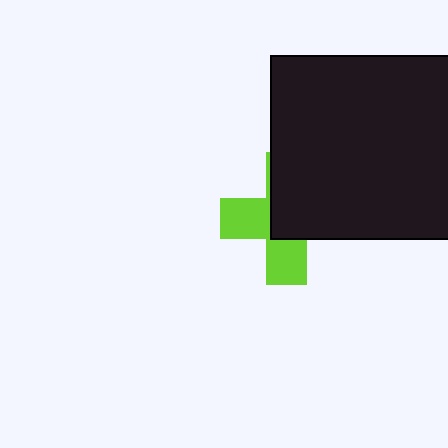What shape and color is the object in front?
The object in front is a black rectangle.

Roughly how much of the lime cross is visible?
A small part of it is visible (roughly 44%).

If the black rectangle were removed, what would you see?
You would see the complete lime cross.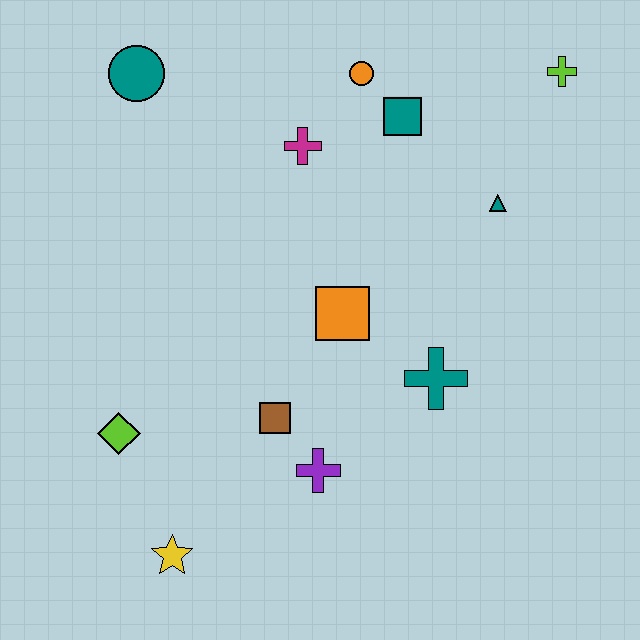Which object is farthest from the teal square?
The yellow star is farthest from the teal square.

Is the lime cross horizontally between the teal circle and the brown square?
No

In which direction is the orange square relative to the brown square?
The orange square is above the brown square.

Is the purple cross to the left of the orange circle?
Yes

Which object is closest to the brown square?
The purple cross is closest to the brown square.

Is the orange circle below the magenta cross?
No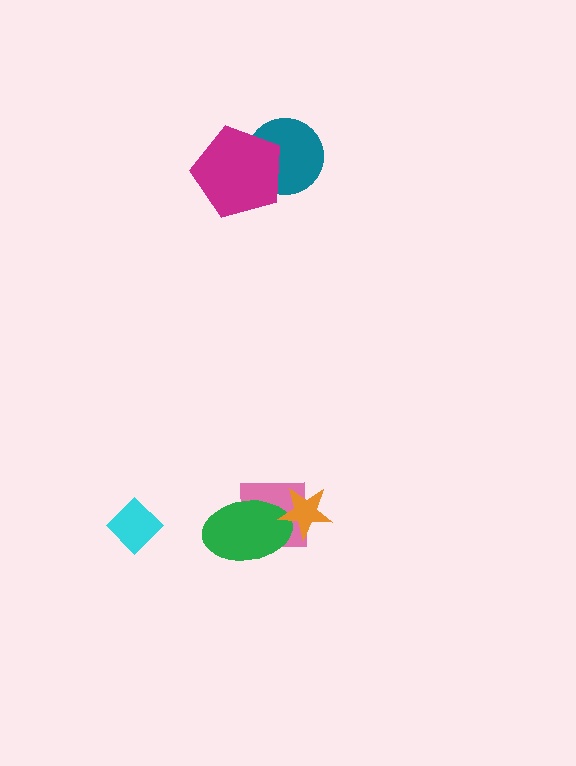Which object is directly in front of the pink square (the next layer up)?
The green ellipse is directly in front of the pink square.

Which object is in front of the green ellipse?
The orange star is in front of the green ellipse.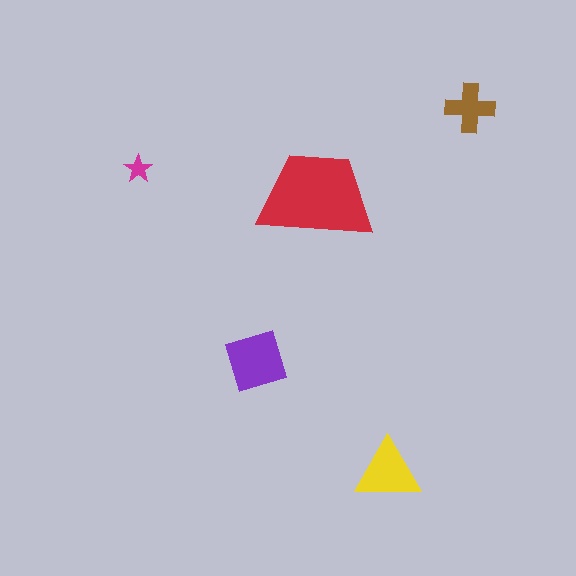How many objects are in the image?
There are 5 objects in the image.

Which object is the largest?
The red trapezoid.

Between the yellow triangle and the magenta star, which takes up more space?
The yellow triangle.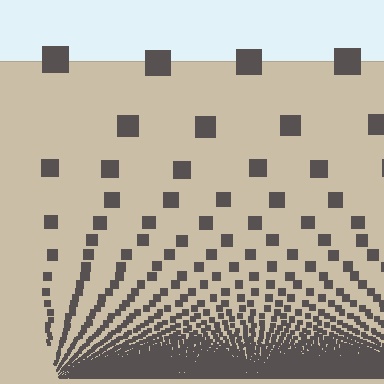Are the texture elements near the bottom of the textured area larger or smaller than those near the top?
Smaller. The gradient is inverted — elements near the bottom are smaller and denser.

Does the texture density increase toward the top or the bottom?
Density increases toward the bottom.